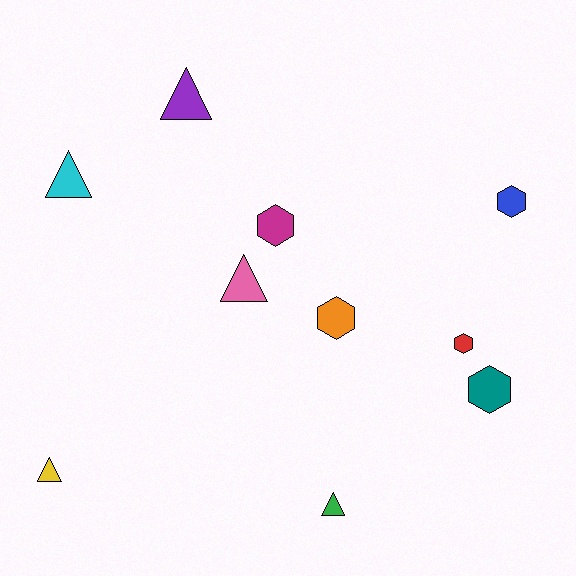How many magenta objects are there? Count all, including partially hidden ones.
There is 1 magenta object.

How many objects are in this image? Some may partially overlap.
There are 10 objects.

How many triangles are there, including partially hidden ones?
There are 5 triangles.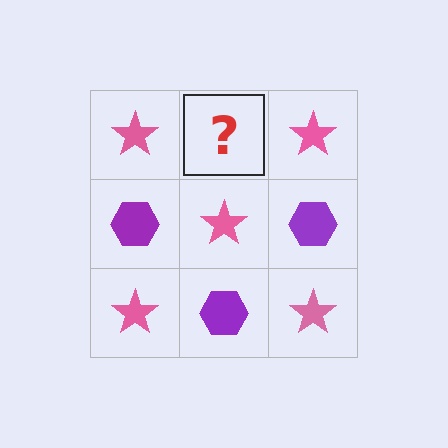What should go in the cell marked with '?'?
The missing cell should contain a purple hexagon.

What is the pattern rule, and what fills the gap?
The rule is that it alternates pink star and purple hexagon in a checkerboard pattern. The gap should be filled with a purple hexagon.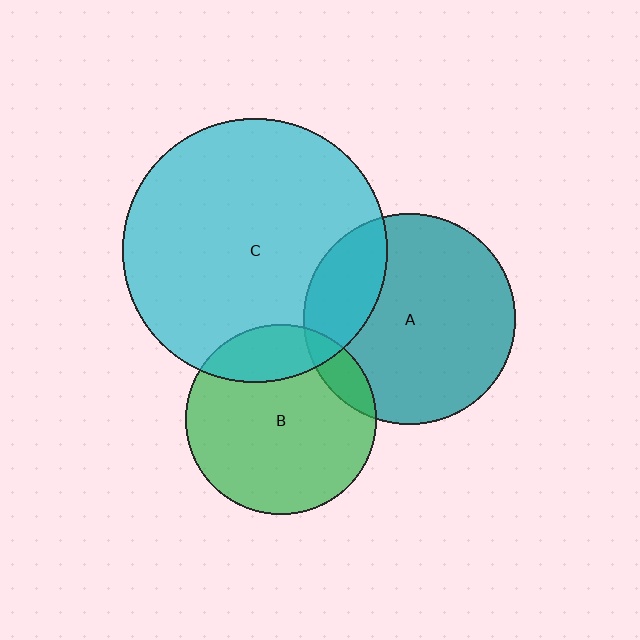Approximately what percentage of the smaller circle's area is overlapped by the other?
Approximately 20%.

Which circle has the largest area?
Circle C (cyan).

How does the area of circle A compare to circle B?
Approximately 1.2 times.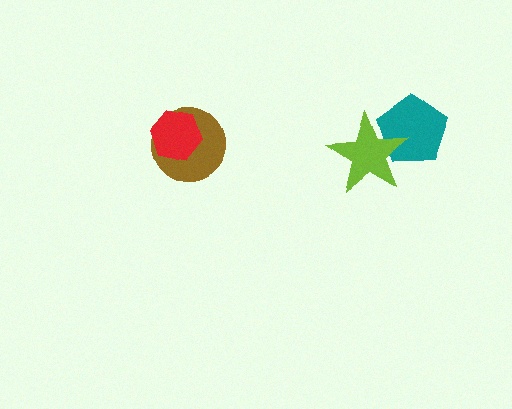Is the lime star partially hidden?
No, no other shape covers it.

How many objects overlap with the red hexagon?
1 object overlaps with the red hexagon.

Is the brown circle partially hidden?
Yes, it is partially covered by another shape.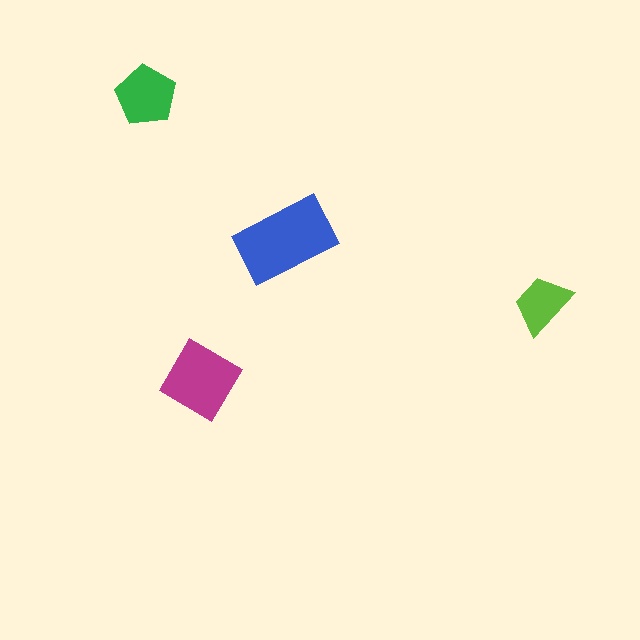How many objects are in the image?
There are 4 objects in the image.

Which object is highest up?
The green pentagon is topmost.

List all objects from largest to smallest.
The blue rectangle, the magenta diamond, the green pentagon, the lime trapezoid.